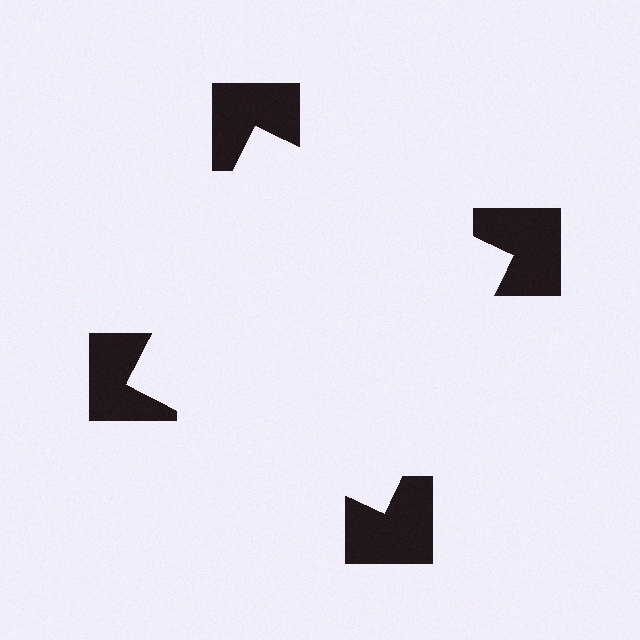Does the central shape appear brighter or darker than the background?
It typically appears slightly brighter than the background, even though no actual brightness change is drawn.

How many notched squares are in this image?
There are 4 — one at each vertex of the illusory square.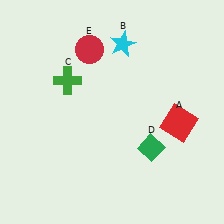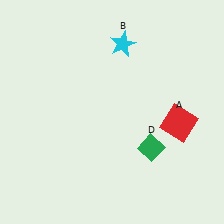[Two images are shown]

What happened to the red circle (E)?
The red circle (E) was removed in Image 2. It was in the top-left area of Image 1.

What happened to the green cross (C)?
The green cross (C) was removed in Image 2. It was in the top-left area of Image 1.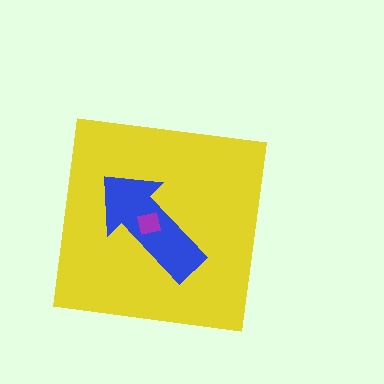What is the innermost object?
The purple square.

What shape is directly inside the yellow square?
The blue arrow.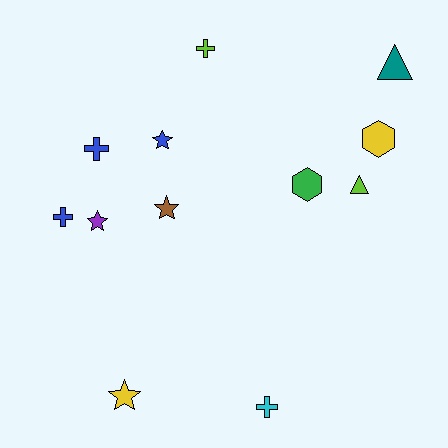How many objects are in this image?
There are 12 objects.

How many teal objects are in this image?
There is 1 teal object.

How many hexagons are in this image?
There are 2 hexagons.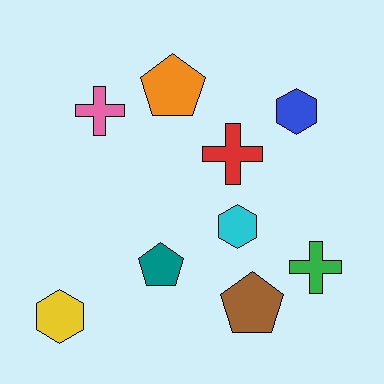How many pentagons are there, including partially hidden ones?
There are 3 pentagons.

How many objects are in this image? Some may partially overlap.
There are 9 objects.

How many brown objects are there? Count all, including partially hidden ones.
There is 1 brown object.